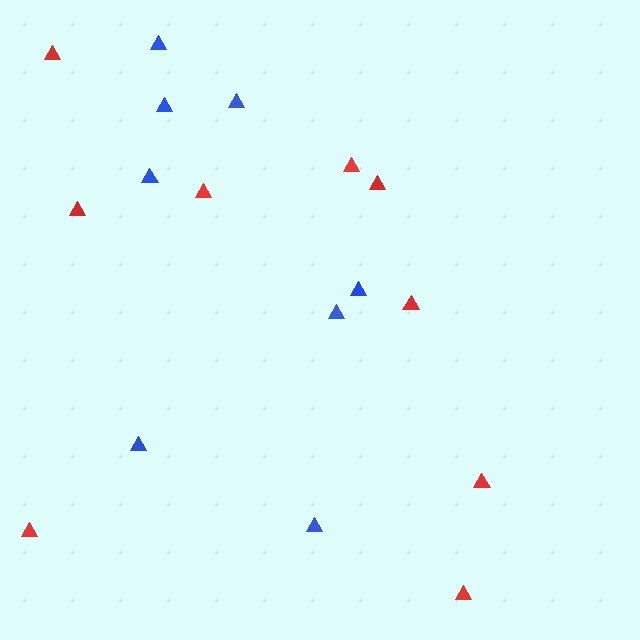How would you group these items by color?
There are 2 groups: one group of blue triangles (8) and one group of red triangles (9).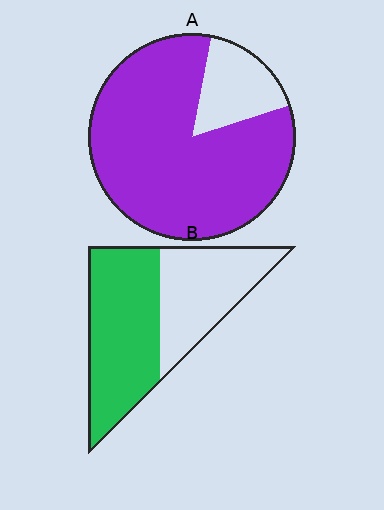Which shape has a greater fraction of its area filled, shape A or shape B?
Shape A.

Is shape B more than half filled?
Yes.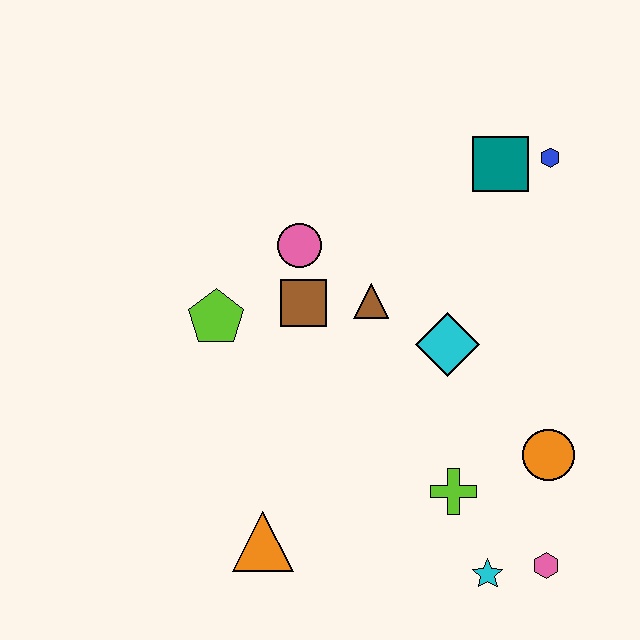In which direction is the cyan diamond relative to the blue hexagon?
The cyan diamond is below the blue hexagon.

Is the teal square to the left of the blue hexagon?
Yes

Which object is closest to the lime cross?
The cyan star is closest to the lime cross.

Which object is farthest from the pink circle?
The pink hexagon is farthest from the pink circle.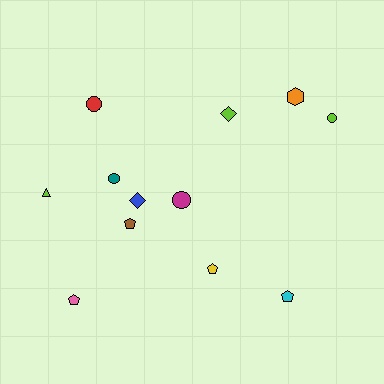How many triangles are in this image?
There is 1 triangle.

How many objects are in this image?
There are 12 objects.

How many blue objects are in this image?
There is 1 blue object.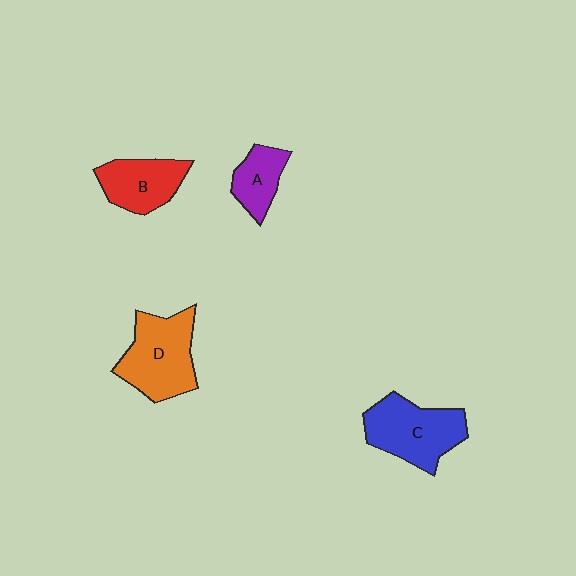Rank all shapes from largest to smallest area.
From largest to smallest: D (orange), C (blue), B (red), A (purple).